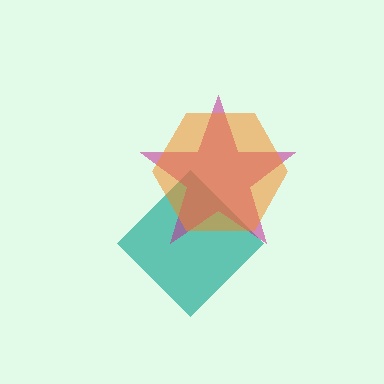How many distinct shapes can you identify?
There are 3 distinct shapes: a teal diamond, a magenta star, an orange hexagon.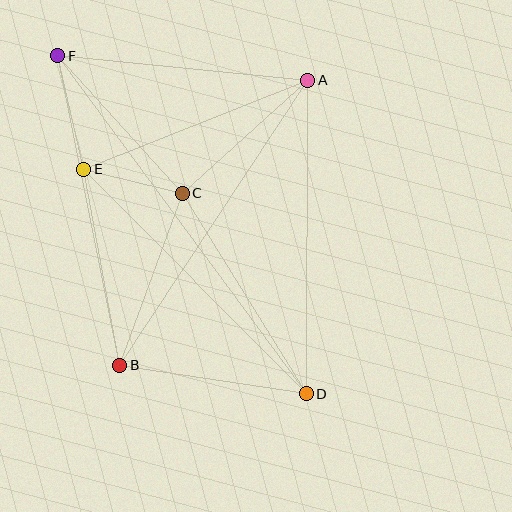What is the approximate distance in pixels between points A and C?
The distance between A and C is approximately 169 pixels.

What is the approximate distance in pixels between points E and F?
The distance between E and F is approximately 116 pixels.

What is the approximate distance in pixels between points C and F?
The distance between C and F is approximately 186 pixels.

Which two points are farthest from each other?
Points D and F are farthest from each other.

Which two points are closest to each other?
Points C and E are closest to each other.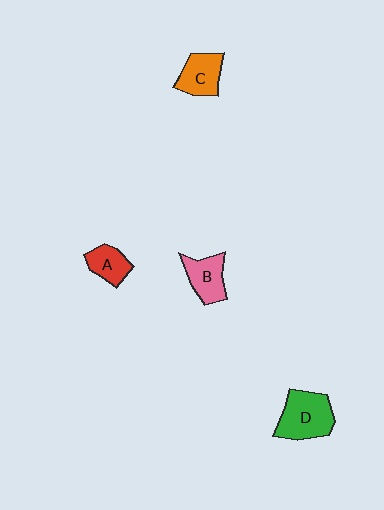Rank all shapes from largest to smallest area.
From largest to smallest: D (green), C (orange), B (pink), A (red).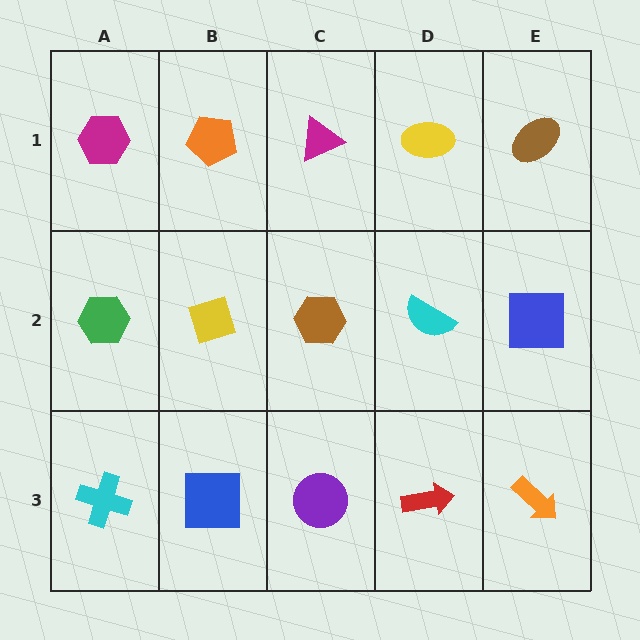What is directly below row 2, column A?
A cyan cross.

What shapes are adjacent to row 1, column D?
A cyan semicircle (row 2, column D), a magenta triangle (row 1, column C), a brown ellipse (row 1, column E).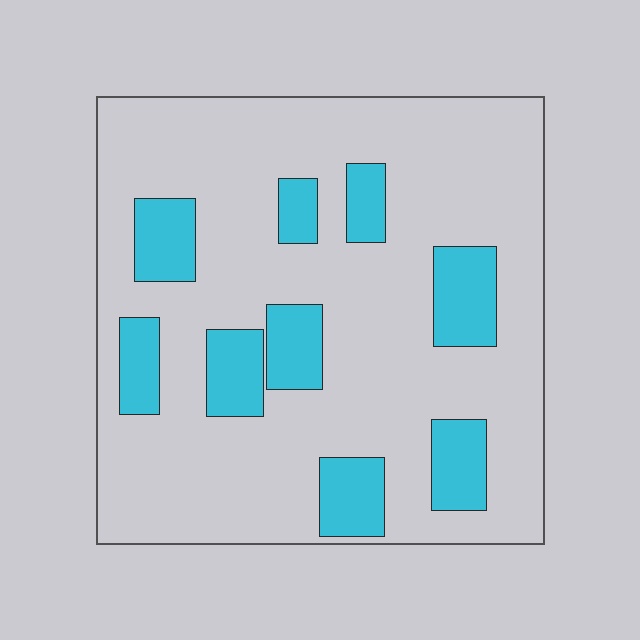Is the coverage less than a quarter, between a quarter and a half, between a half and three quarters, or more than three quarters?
Less than a quarter.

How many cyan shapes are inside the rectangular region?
9.